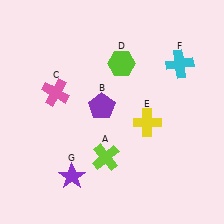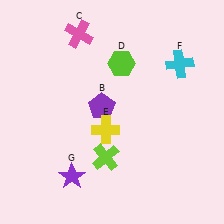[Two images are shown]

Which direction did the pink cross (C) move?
The pink cross (C) moved up.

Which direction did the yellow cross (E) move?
The yellow cross (E) moved left.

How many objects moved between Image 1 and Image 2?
2 objects moved between the two images.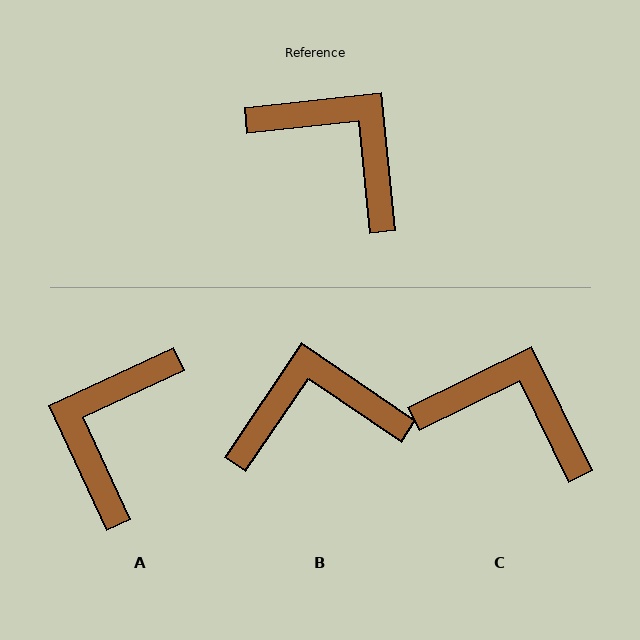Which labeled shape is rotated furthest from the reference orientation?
A, about 109 degrees away.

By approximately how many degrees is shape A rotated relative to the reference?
Approximately 109 degrees counter-clockwise.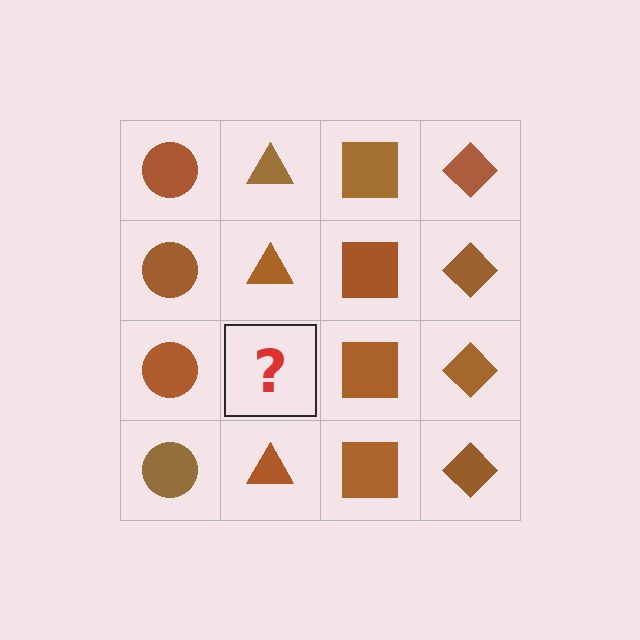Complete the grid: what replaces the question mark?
The question mark should be replaced with a brown triangle.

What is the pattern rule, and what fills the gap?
The rule is that each column has a consistent shape. The gap should be filled with a brown triangle.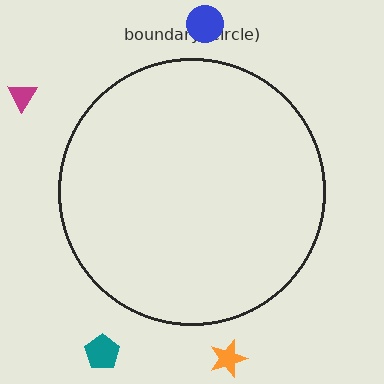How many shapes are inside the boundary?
0 inside, 4 outside.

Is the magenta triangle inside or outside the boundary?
Outside.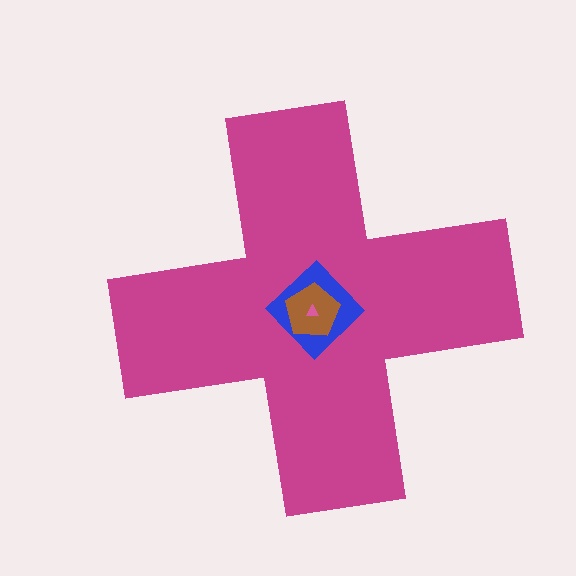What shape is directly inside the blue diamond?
The brown pentagon.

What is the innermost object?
The pink triangle.